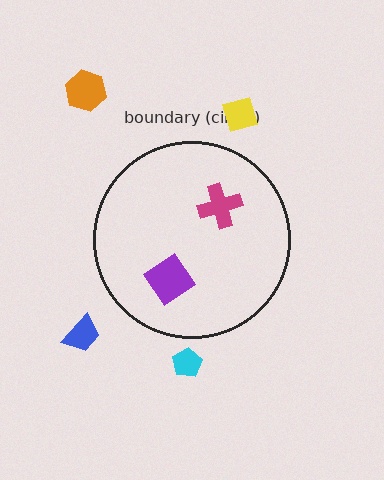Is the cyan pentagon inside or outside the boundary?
Outside.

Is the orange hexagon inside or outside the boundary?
Outside.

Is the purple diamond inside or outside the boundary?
Inside.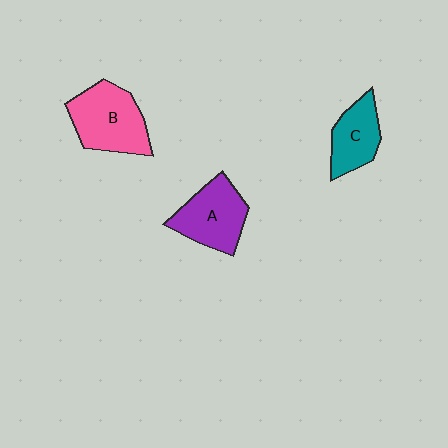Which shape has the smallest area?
Shape C (teal).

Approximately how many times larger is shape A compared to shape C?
Approximately 1.3 times.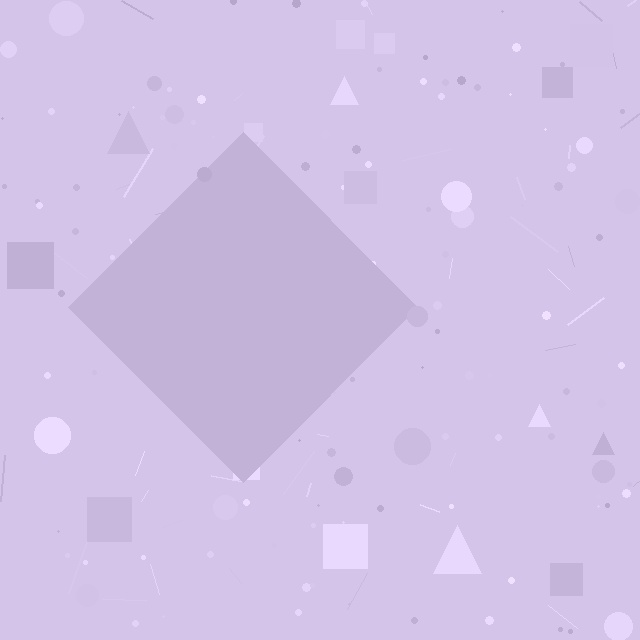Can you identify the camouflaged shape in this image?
The camouflaged shape is a diamond.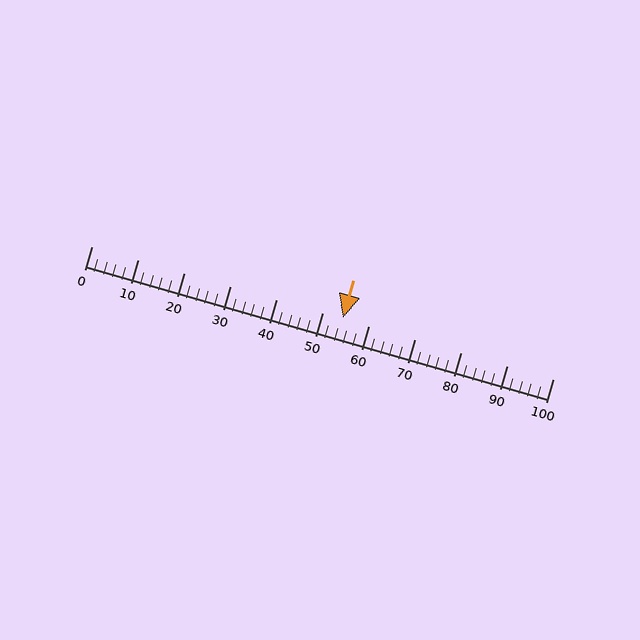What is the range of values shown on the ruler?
The ruler shows values from 0 to 100.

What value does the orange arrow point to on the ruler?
The orange arrow points to approximately 54.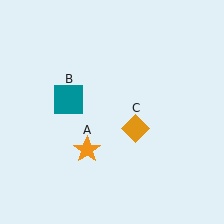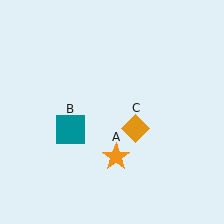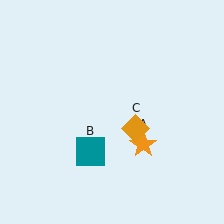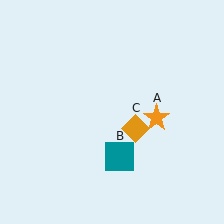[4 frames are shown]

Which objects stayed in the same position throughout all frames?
Orange diamond (object C) remained stationary.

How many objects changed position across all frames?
2 objects changed position: orange star (object A), teal square (object B).